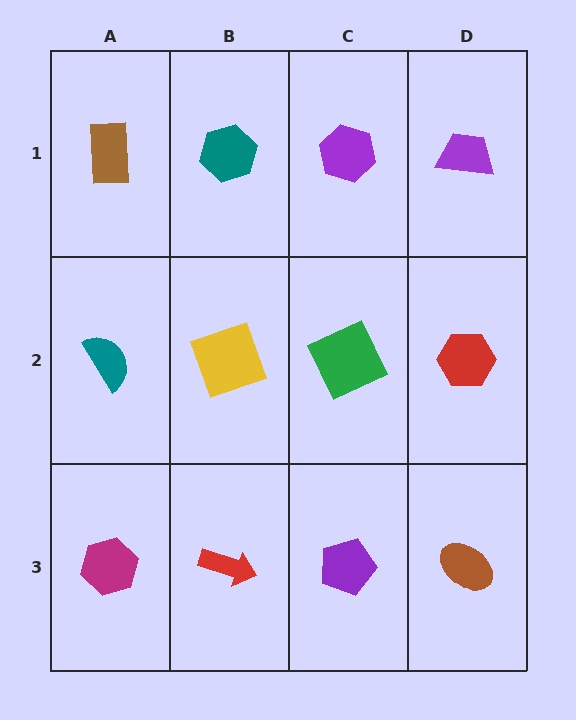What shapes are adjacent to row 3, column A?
A teal semicircle (row 2, column A), a red arrow (row 3, column B).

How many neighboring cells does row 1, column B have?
3.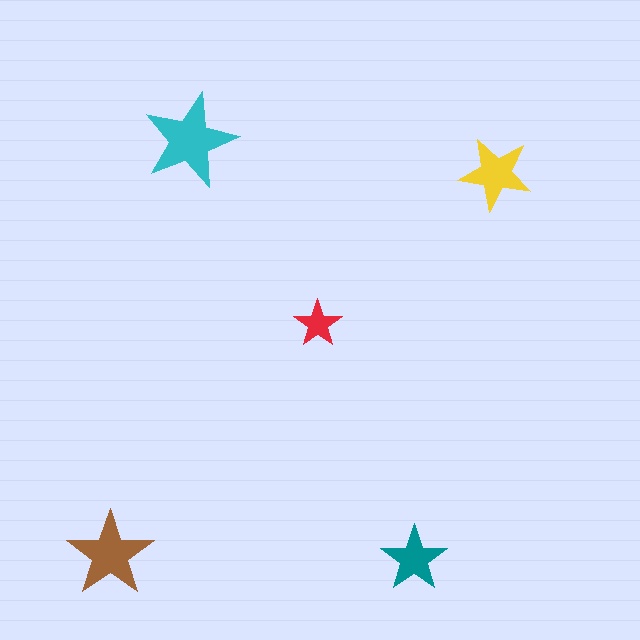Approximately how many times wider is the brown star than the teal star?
About 1.5 times wider.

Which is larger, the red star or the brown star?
The brown one.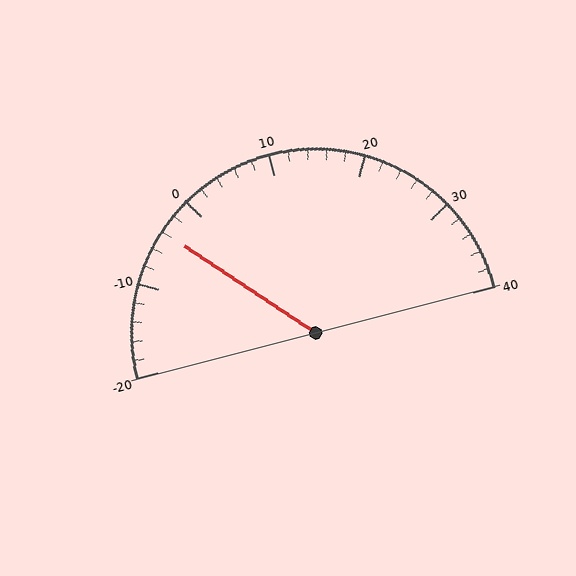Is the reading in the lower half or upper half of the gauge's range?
The reading is in the lower half of the range (-20 to 40).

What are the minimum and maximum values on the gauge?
The gauge ranges from -20 to 40.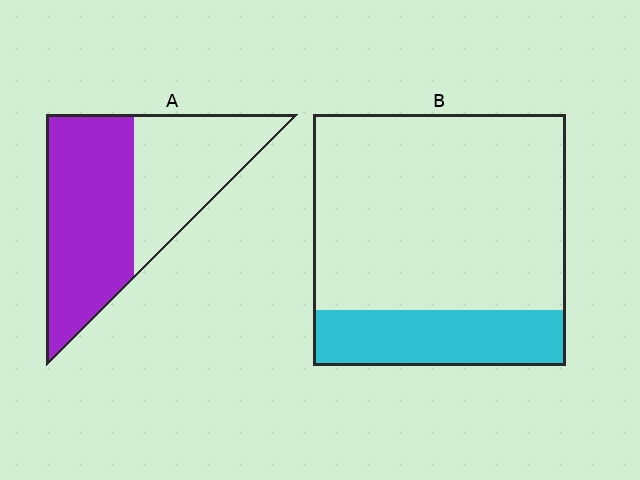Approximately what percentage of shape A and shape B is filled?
A is approximately 60% and B is approximately 20%.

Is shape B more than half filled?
No.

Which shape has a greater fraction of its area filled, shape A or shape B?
Shape A.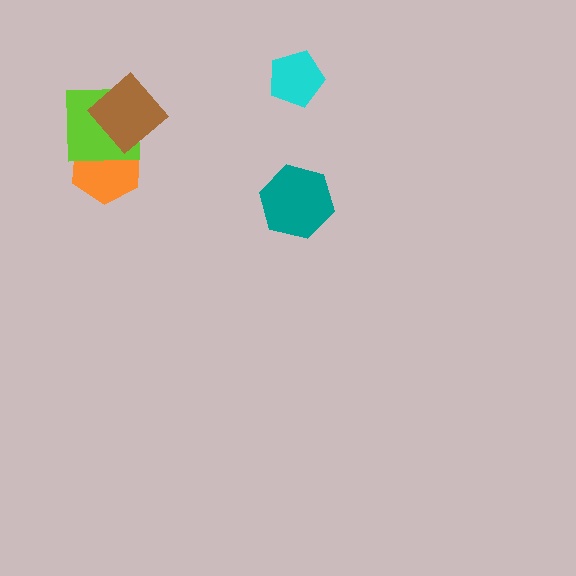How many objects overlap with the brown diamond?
2 objects overlap with the brown diamond.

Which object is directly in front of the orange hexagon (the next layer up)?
The lime square is directly in front of the orange hexagon.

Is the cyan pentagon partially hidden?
No, no other shape covers it.